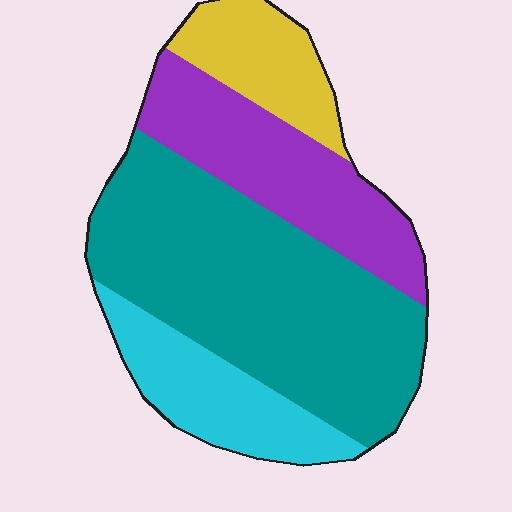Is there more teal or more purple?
Teal.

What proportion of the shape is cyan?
Cyan takes up about one sixth (1/6) of the shape.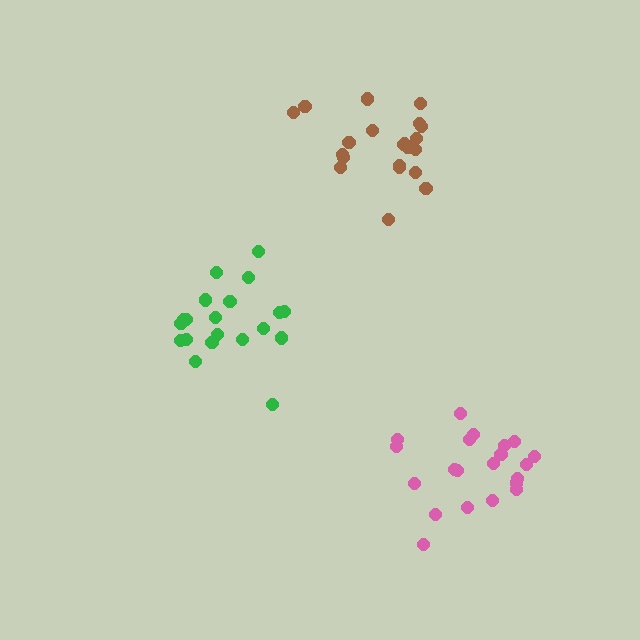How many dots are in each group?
Group 1: 21 dots, Group 2: 21 dots, Group 3: 20 dots (62 total).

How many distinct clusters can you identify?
There are 3 distinct clusters.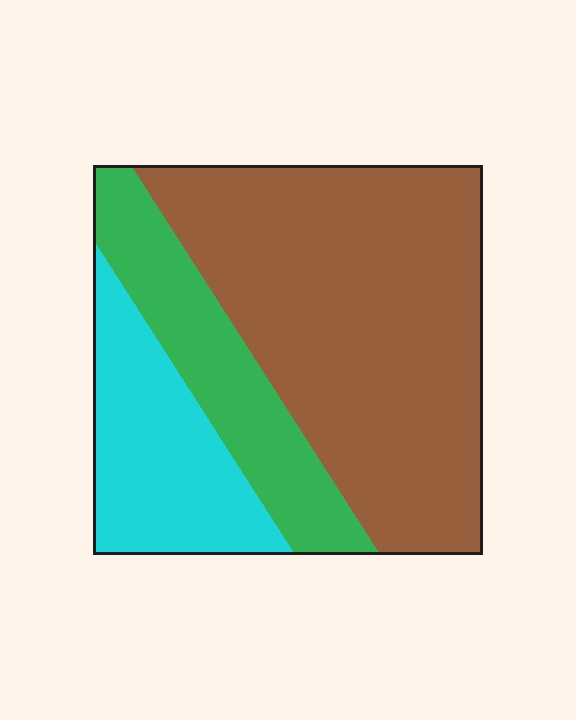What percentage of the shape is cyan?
Cyan covers around 20% of the shape.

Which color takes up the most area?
Brown, at roughly 60%.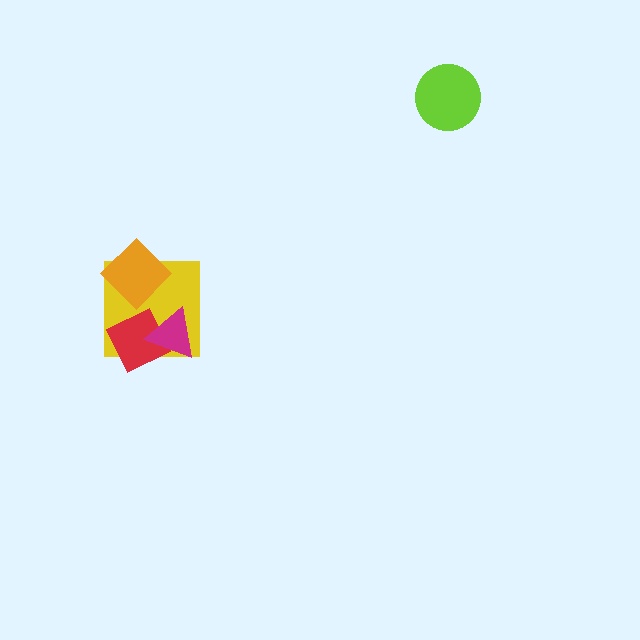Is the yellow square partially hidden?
Yes, it is partially covered by another shape.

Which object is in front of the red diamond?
The magenta triangle is in front of the red diamond.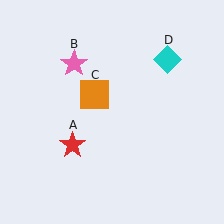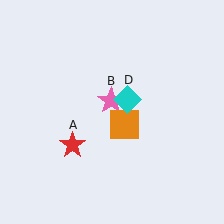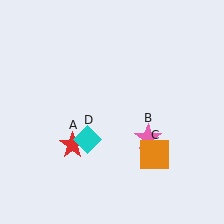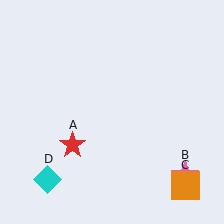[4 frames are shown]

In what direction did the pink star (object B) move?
The pink star (object B) moved down and to the right.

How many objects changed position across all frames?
3 objects changed position: pink star (object B), orange square (object C), cyan diamond (object D).